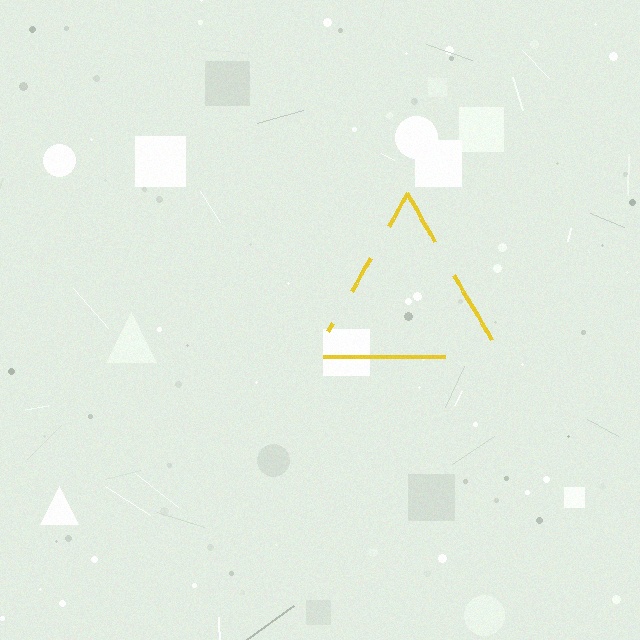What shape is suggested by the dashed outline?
The dashed outline suggests a triangle.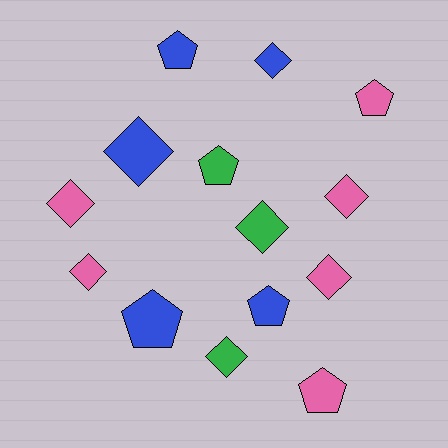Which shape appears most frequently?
Diamond, with 8 objects.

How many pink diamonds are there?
There are 4 pink diamonds.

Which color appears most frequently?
Pink, with 6 objects.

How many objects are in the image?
There are 14 objects.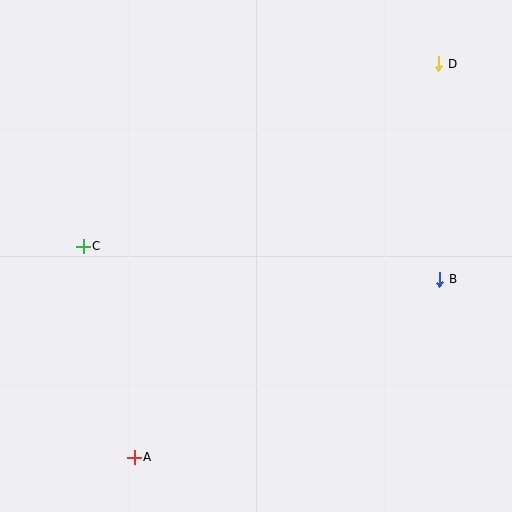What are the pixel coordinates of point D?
Point D is at (439, 64).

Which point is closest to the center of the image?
Point C at (83, 246) is closest to the center.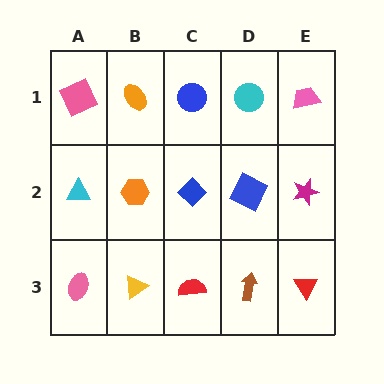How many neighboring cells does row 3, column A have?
2.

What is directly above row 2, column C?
A blue circle.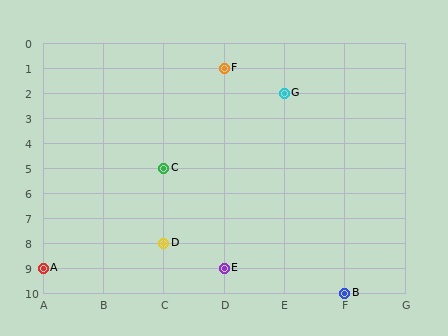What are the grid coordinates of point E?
Point E is at grid coordinates (D, 9).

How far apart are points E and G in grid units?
Points E and G are 1 column and 7 rows apart (about 7.1 grid units diagonally).